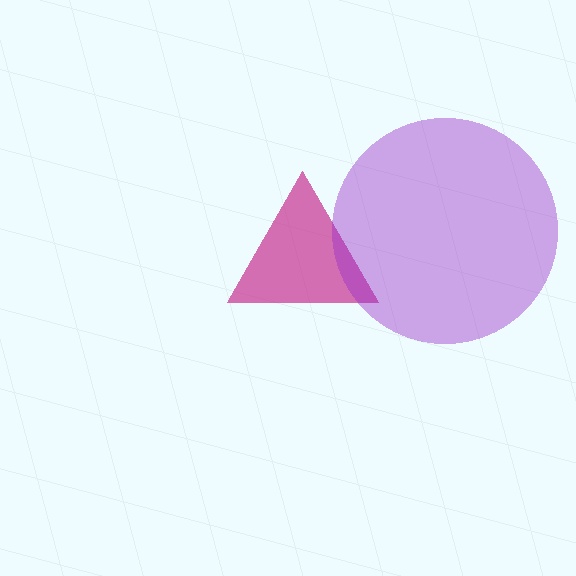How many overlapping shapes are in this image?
There are 2 overlapping shapes in the image.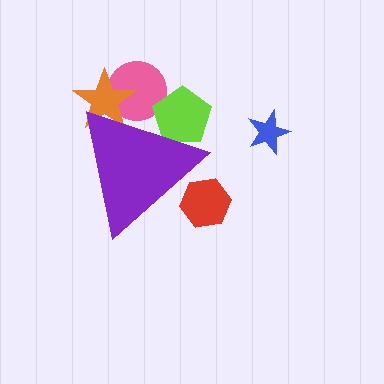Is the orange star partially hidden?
Yes, the orange star is partially hidden behind the purple triangle.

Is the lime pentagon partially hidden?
Yes, the lime pentagon is partially hidden behind the purple triangle.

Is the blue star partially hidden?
No, the blue star is fully visible.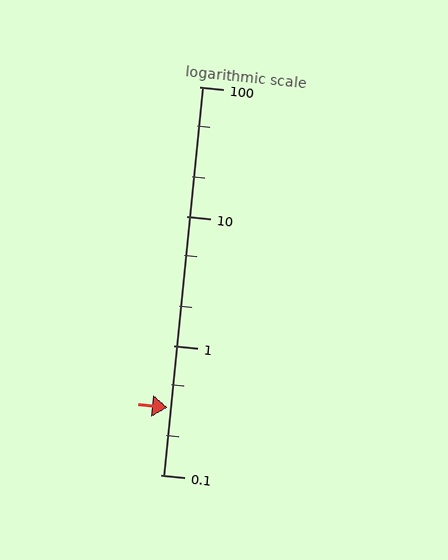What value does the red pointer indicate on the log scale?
The pointer indicates approximately 0.33.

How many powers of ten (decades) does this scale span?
The scale spans 3 decades, from 0.1 to 100.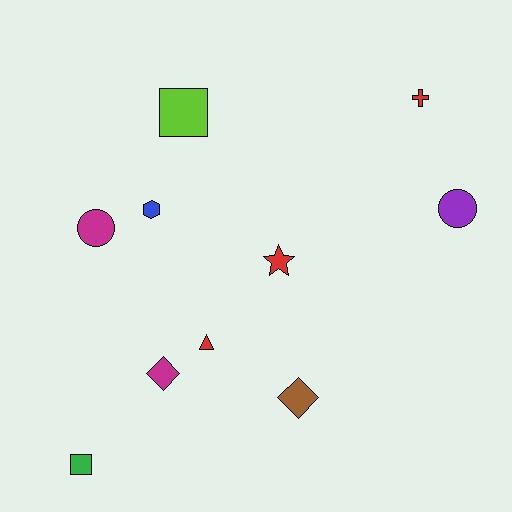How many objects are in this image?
There are 10 objects.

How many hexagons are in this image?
There is 1 hexagon.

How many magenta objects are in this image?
There are 2 magenta objects.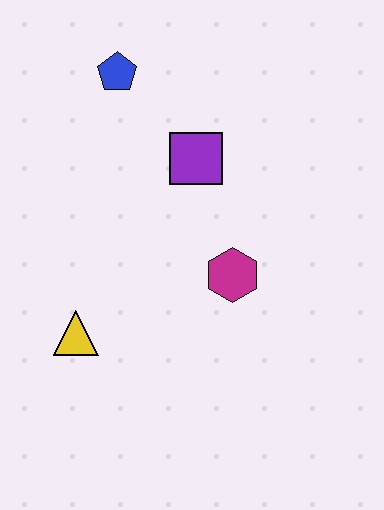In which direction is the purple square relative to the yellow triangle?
The purple square is above the yellow triangle.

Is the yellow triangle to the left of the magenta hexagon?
Yes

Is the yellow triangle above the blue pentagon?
No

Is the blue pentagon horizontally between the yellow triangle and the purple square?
Yes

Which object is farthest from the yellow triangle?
The blue pentagon is farthest from the yellow triangle.